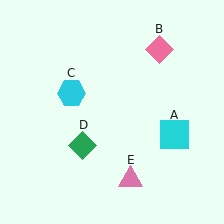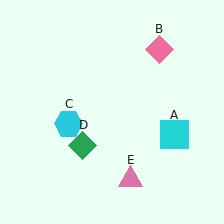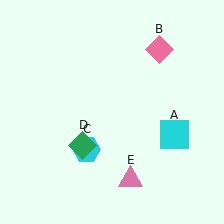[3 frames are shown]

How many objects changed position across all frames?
1 object changed position: cyan hexagon (object C).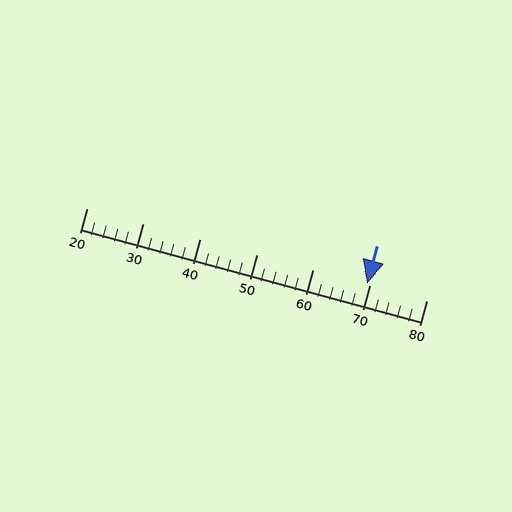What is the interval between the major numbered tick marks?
The major tick marks are spaced 10 units apart.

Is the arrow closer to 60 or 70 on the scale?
The arrow is closer to 70.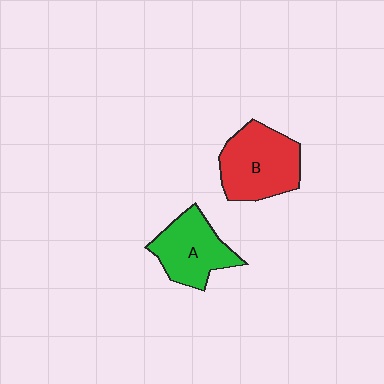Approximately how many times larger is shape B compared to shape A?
Approximately 1.2 times.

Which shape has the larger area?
Shape B (red).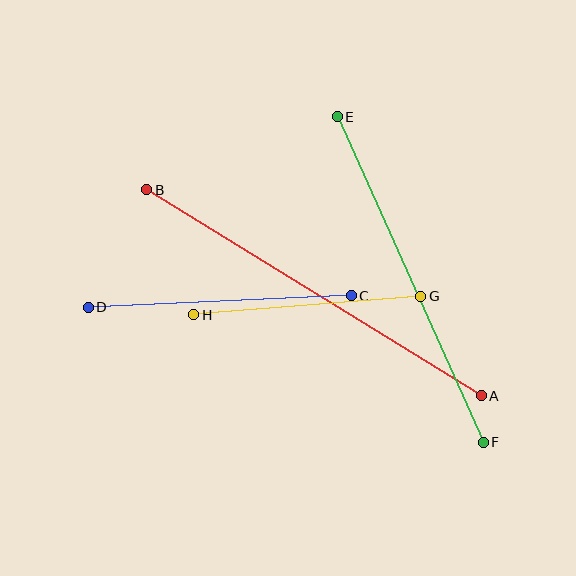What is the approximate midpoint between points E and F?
The midpoint is at approximately (410, 279) pixels.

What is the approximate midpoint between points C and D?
The midpoint is at approximately (220, 301) pixels.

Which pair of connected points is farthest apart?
Points A and B are farthest apart.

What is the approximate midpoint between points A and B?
The midpoint is at approximately (314, 293) pixels.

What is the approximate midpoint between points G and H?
The midpoint is at approximately (307, 306) pixels.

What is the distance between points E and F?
The distance is approximately 357 pixels.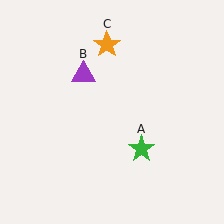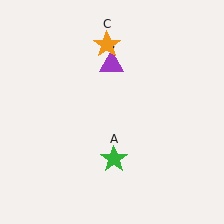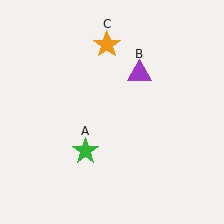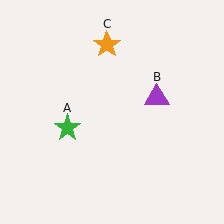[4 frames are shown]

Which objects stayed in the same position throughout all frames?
Orange star (object C) remained stationary.